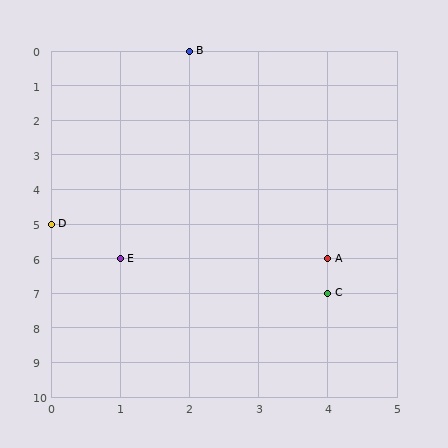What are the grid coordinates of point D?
Point D is at grid coordinates (0, 5).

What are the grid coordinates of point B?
Point B is at grid coordinates (2, 0).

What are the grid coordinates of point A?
Point A is at grid coordinates (4, 6).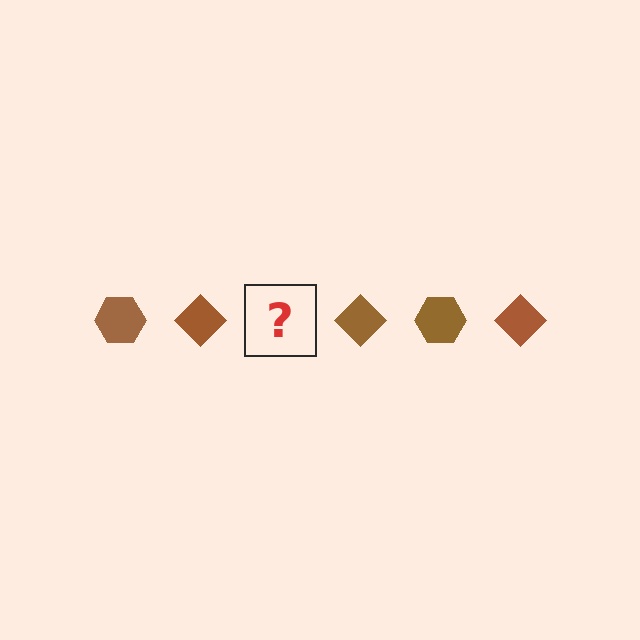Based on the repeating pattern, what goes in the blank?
The blank should be a brown hexagon.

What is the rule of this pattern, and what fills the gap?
The rule is that the pattern cycles through hexagon, diamond shapes in brown. The gap should be filled with a brown hexagon.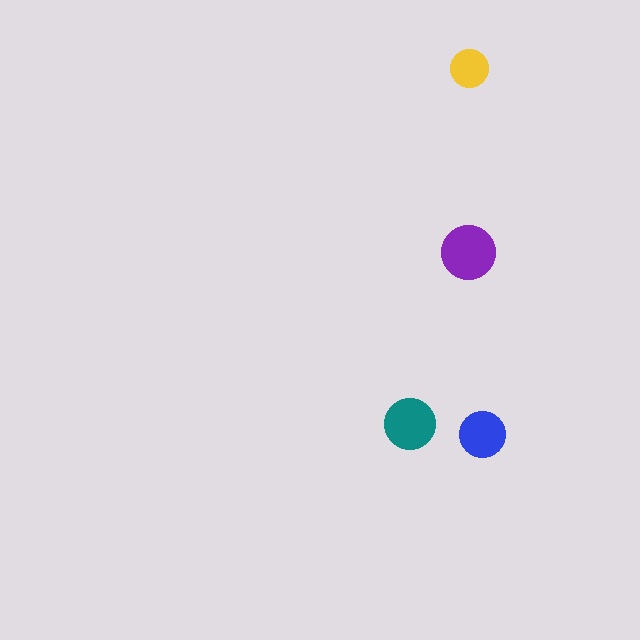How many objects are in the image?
There are 4 objects in the image.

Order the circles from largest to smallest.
the purple one, the teal one, the blue one, the yellow one.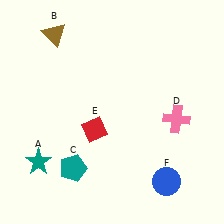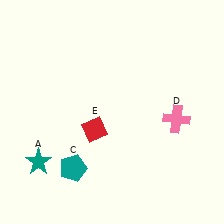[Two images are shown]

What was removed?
The brown triangle (B), the blue circle (F) were removed in Image 2.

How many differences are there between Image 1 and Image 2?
There are 2 differences between the two images.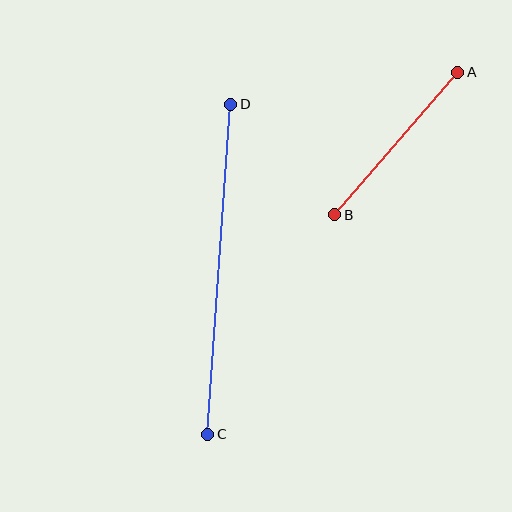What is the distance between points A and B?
The distance is approximately 188 pixels.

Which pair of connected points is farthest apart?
Points C and D are farthest apart.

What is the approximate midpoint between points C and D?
The midpoint is at approximately (219, 269) pixels.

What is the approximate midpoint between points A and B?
The midpoint is at approximately (396, 143) pixels.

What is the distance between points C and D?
The distance is approximately 331 pixels.